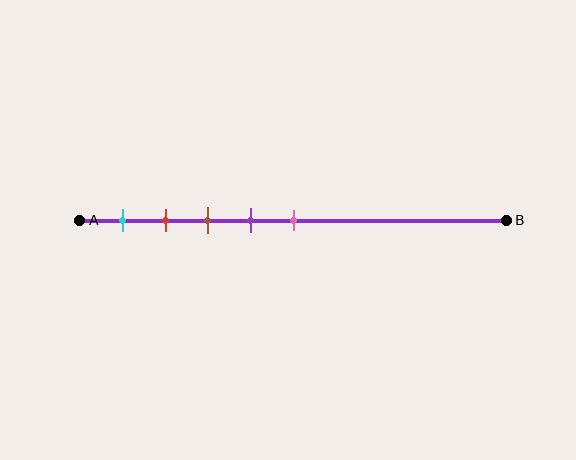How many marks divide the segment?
There are 5 marks dividing the segment.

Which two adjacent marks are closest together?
The red and brown marks are the closest adjacent pair.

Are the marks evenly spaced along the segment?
Yes, the marks are approximately evenly spaced.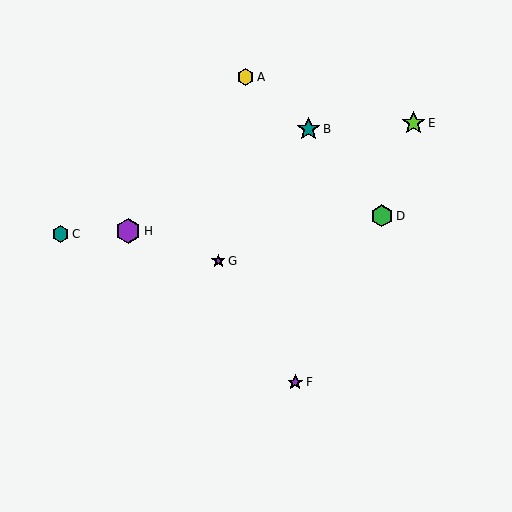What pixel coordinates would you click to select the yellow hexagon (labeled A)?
Click at (245, 77) to select the yellow hexagon A.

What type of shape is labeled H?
Shape H is a purple hexagon.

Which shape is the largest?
The purple hexagon (labeled H) is the largest.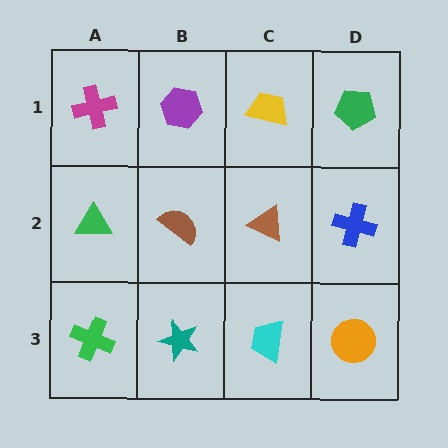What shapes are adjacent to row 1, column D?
A blue cross (row 2, column D), a yellow trapezoid (row 1, column C).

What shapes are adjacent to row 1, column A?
A green triangle (row 2, column A), a purple hexagon (row 1, column B).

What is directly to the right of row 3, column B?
A cyan trapezoid.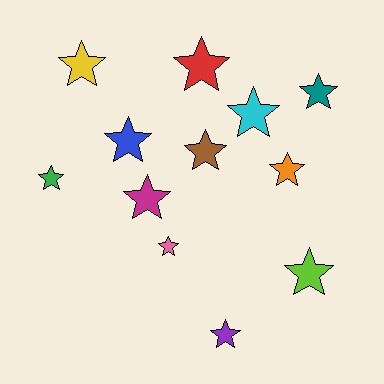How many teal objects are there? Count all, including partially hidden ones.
There is 1 teal object.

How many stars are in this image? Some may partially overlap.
There are 12 stars.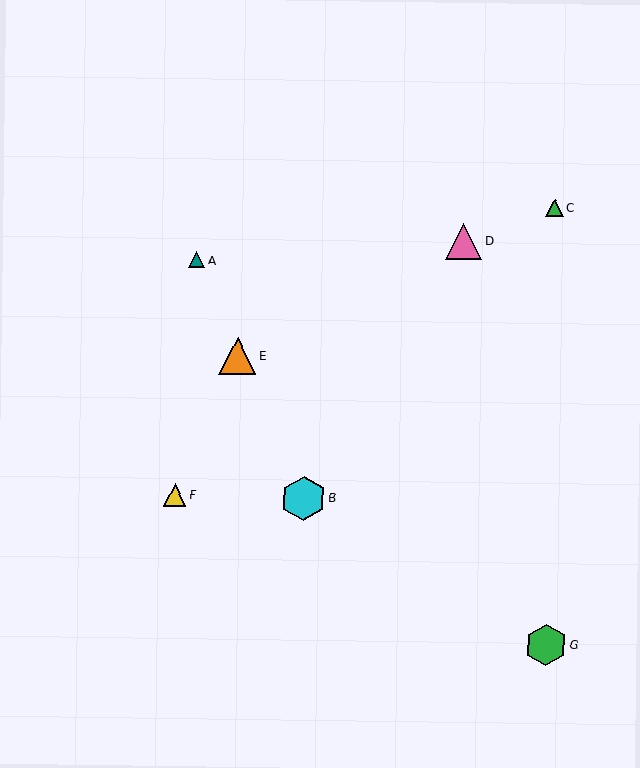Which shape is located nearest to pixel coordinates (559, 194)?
The green triangle (labeled C) at (555, 208) is nearest to that location.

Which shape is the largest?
The cyan hexagon (labeled B) is the largest.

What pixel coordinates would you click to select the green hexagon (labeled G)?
Click at (546, 645) to select the green hexagon G.